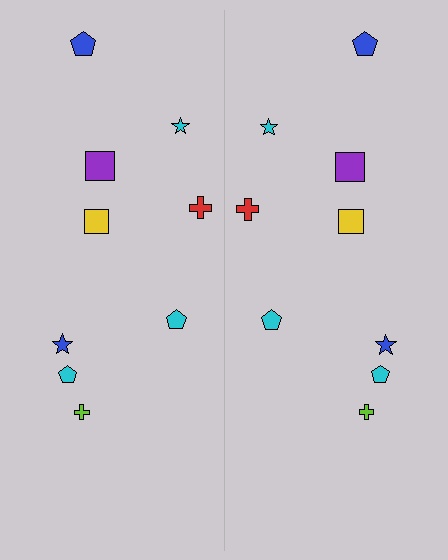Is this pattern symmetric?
Yes, this pattern has bilateral (reflection) symmetry.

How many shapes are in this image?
There are 18 shapes in this image.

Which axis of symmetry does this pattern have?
The pattern has a vertical axis of symmetry running through the center of the image.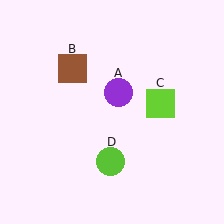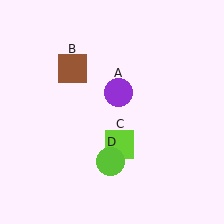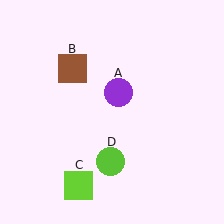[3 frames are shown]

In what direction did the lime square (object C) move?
The lime square (object C) moved down and to the left.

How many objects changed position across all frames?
1 object changed position: lime square (object C).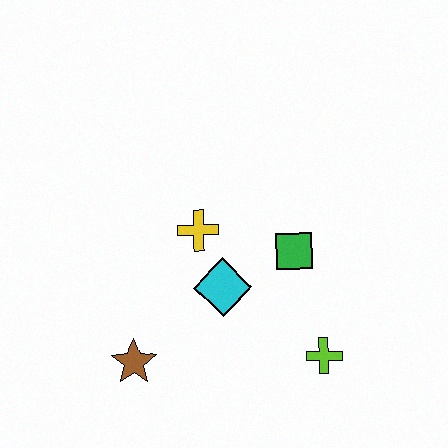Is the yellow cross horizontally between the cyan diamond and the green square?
No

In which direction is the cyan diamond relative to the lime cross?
The cyan diamond is to the left of the lime cross.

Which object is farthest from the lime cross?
The brown star is farthest from the lime cross.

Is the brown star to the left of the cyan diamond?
Yes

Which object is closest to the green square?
The cyan diamond is closest to the green square.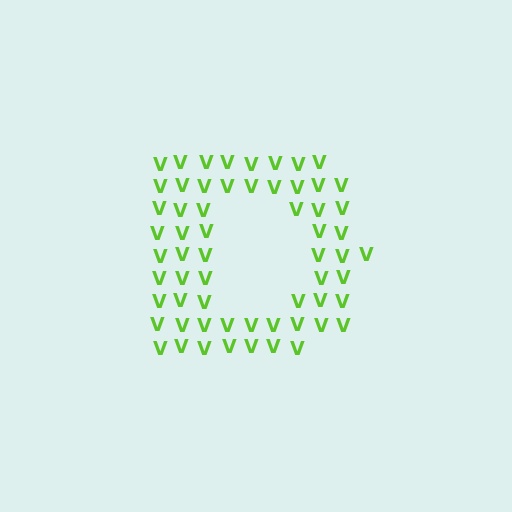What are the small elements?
The small elements are letter V's.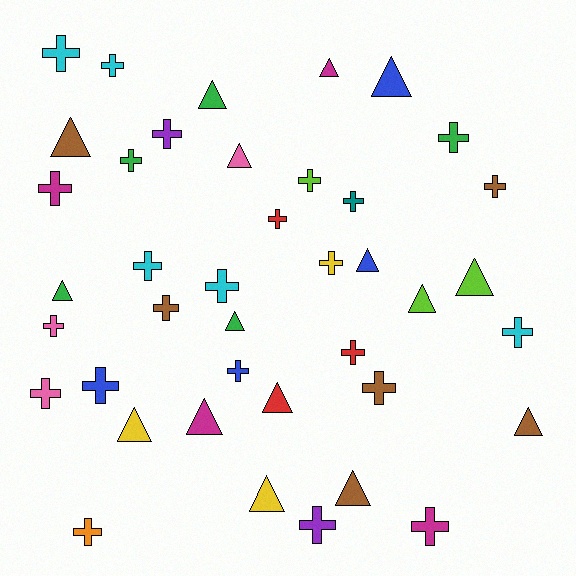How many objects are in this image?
There are 40 objects.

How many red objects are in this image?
There are 3 red objects.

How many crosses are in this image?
There are 24 crosses.